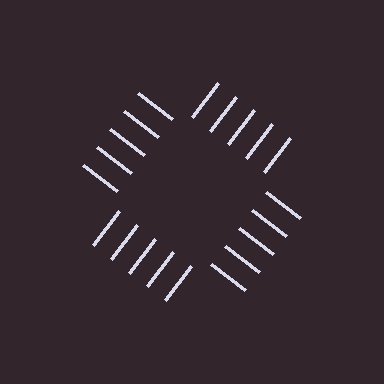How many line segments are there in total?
20 — 5 along each of the 4 edges.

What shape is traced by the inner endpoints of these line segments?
An illusory square — the line segments terminate on its edges but no continuous stroke is drawn.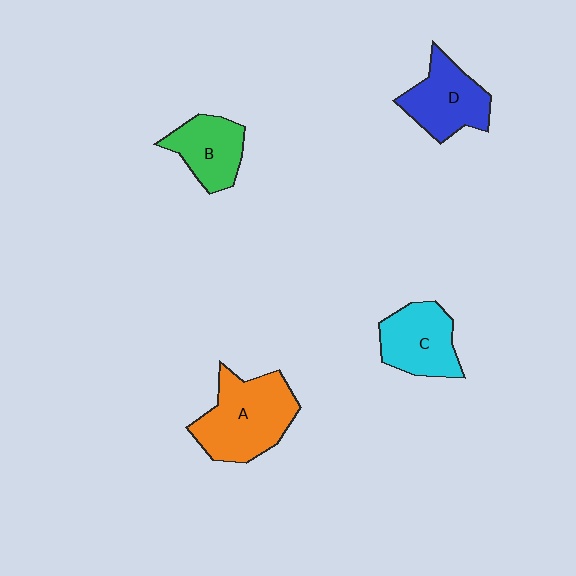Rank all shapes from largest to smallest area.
From largest to smallest: A (orange), D (blue), C (cyan), B (green).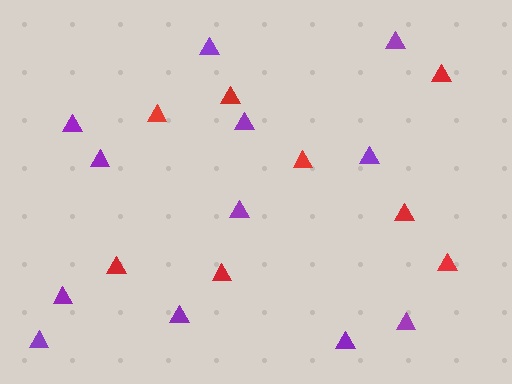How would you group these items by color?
There are 2 groups: one group of red triangles (8) and one group of purple triangles (12).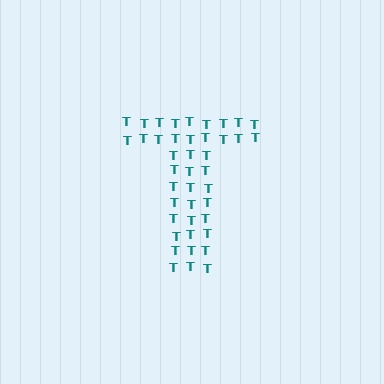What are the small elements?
The small elements are letter T's.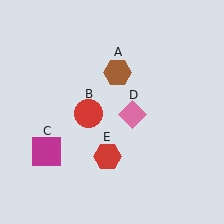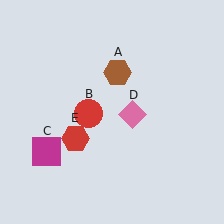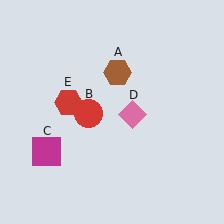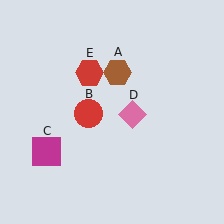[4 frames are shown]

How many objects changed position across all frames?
1 object changed position: red hexagon (object E).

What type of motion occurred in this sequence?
The red hexagon (object E) rotated clockwise around the center of the scene.